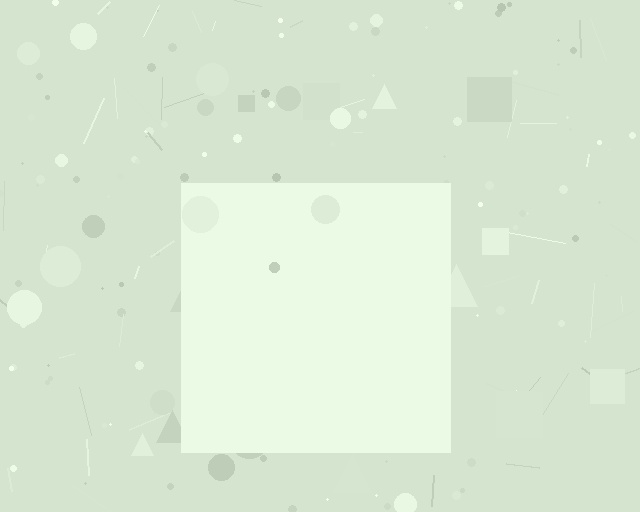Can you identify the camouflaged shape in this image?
The camouflaged shape is a square.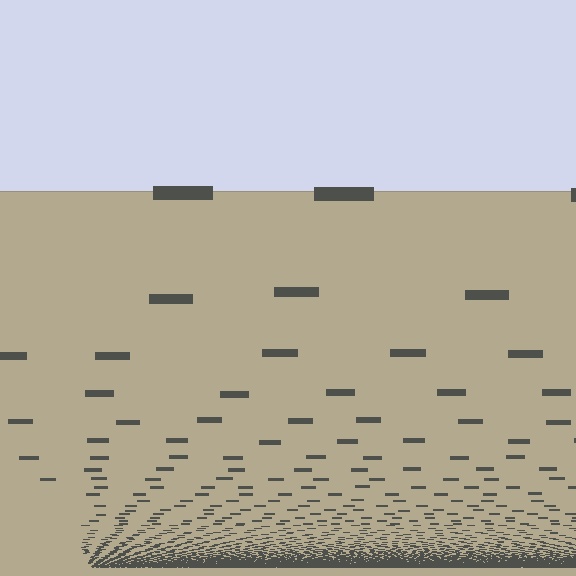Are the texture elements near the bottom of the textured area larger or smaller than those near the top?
Smaller. The gradient is inverted — elements near the bottom are smaller and denser.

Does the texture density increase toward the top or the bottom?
Density increases toward the bottom.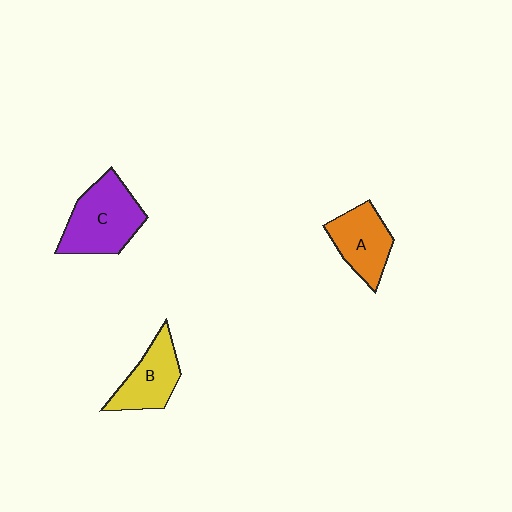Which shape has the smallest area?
Shape B (yellow).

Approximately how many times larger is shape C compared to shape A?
Approximately 1.4 times.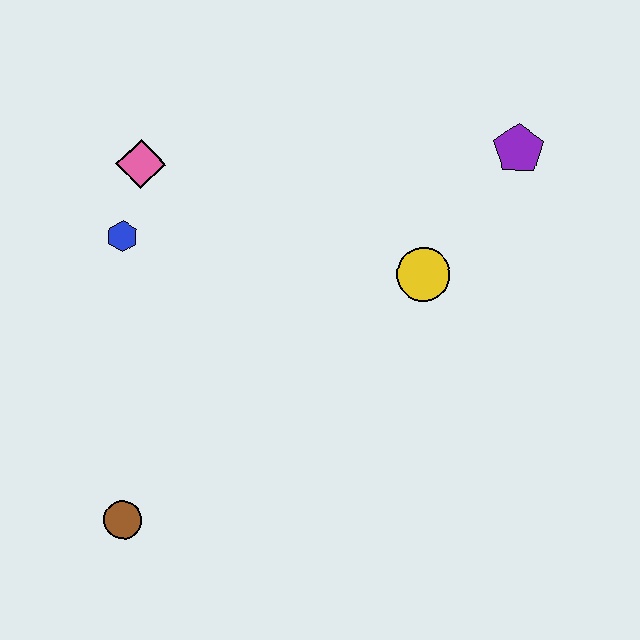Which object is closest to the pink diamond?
The blue hexagon is closest to the pink diamond.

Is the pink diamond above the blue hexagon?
Yes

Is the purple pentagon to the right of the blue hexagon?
Yes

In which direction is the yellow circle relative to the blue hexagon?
The yellow circle is to the right of the blue hexagon.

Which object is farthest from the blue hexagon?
The purple pentagon is farthest from the blue hexagon.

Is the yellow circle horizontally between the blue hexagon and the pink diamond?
No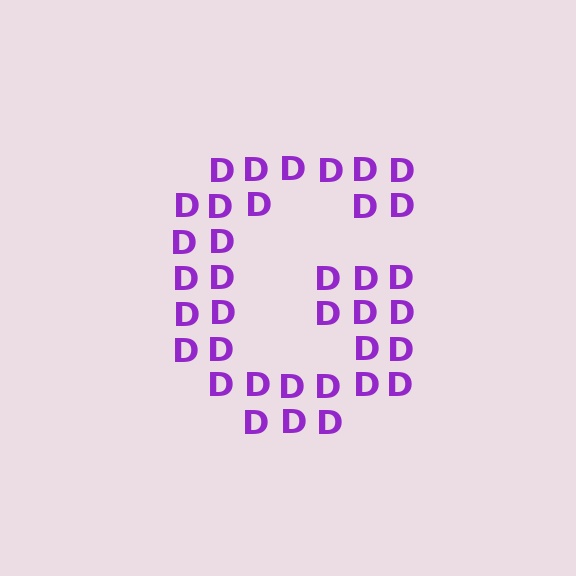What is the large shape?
The large shape is the letter G.